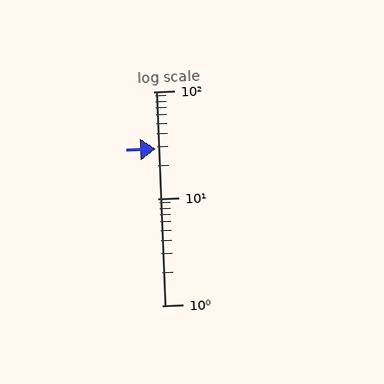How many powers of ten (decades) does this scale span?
The scale spans 2 decades, from 1 to 100.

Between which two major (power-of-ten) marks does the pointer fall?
The pointer is between 10 and 100.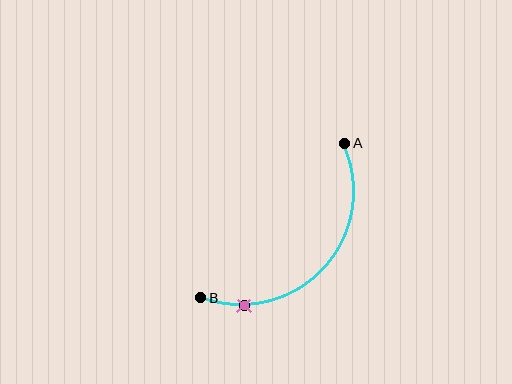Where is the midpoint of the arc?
The arc midpoint is the point on the curve farthest from the straight line joining A and B. It sits below and to the right of that line.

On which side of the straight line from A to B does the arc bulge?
The arc bulges below and to the right of the straight line connecting A and B.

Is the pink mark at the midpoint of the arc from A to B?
No. The pink mark lies on the arc but is closer to endpoint B. The arc midpoint would be at the point on the curve equidistant along the arc from both A and B.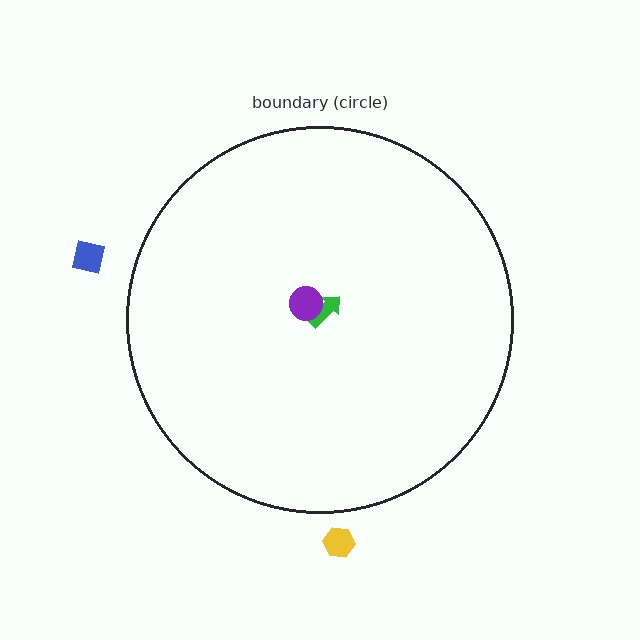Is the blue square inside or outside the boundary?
Outside.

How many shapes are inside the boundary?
2 inside, 2 outside.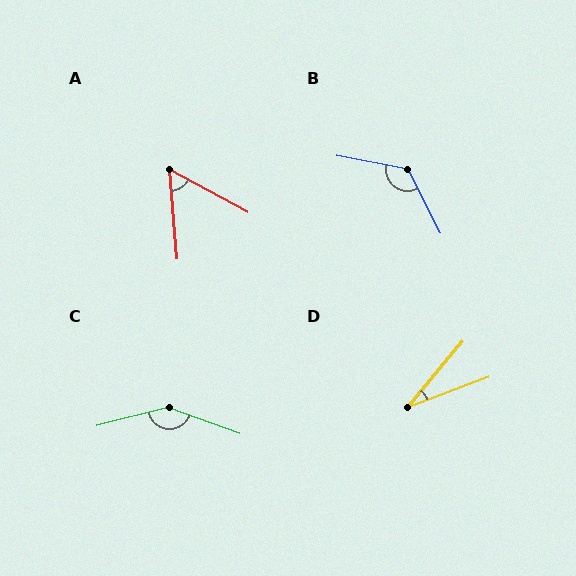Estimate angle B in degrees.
Approximately 128 degrees.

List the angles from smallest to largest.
D (29°), A (57°), B (128°), C (146°).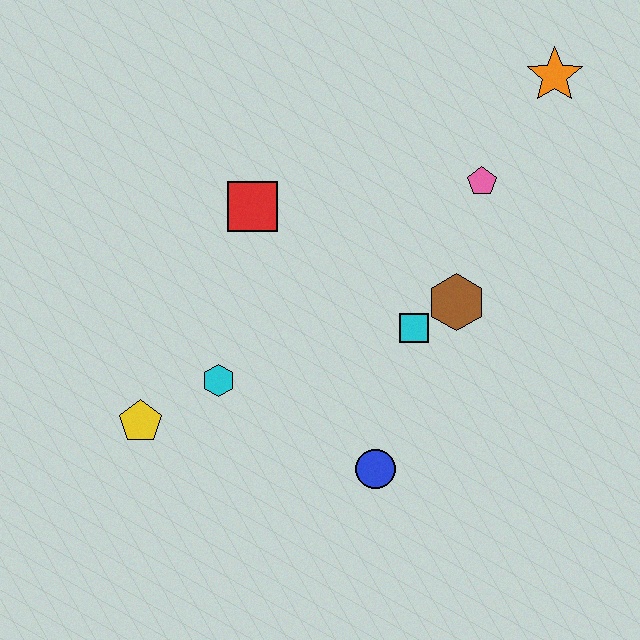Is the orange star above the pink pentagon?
Yes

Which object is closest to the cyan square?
The brown hexagon is closest to the cyan square.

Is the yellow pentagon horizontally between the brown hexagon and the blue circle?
No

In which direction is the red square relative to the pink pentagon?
The red square is to the left of the pink pentagon.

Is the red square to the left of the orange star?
Yes